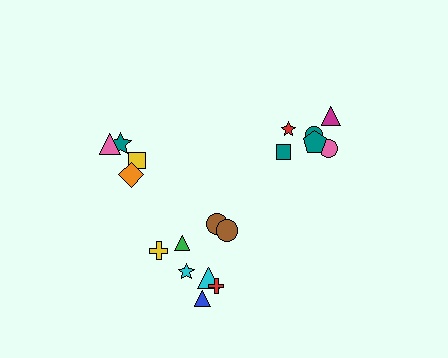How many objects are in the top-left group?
There are 4 objects.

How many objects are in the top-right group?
There are 6 objects.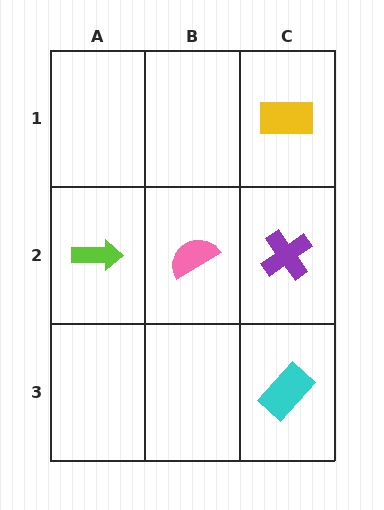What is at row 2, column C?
A purple cross.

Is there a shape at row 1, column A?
No, that cell is empty.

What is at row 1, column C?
A yellow rectangle.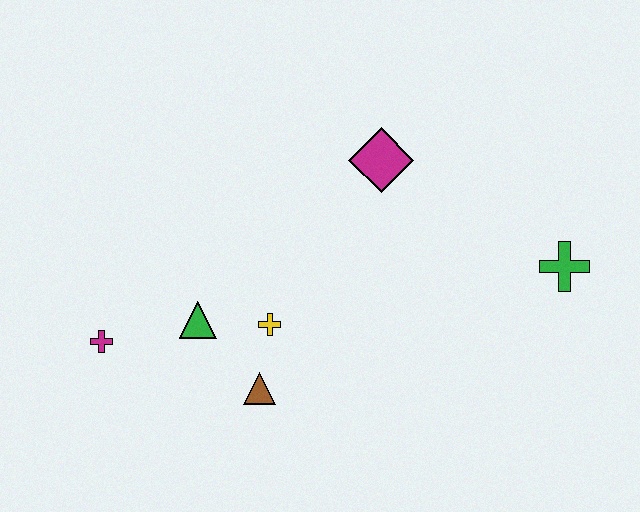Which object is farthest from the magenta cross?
The green cross is farthest from the magenta cross.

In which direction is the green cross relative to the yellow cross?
The green cross is to the right of the yellow cross.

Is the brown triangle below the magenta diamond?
Yes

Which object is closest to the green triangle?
The yellow cross is closest to the green triangle.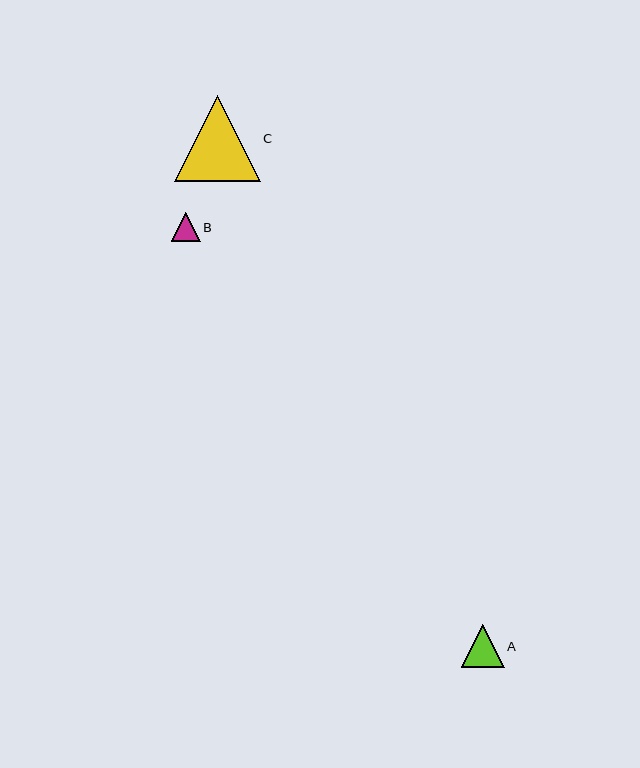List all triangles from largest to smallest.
From largest to smallest: C, A, B.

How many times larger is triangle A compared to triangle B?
Triangle A is approximately 1.5 times the size of triangle B.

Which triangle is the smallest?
Triangle B is the smallest with a size of approximately 29 pixels.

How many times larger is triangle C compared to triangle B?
Triangle C is approximately 2.9 times the size of triangle B.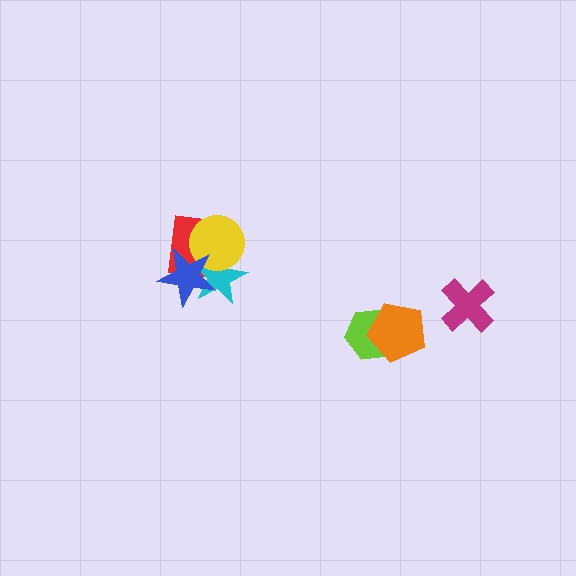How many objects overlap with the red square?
3 objects overlap with the red square.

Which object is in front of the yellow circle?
The blue star is in front of the yellow circle.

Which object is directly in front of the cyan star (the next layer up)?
The yellow circle is directly in front of the cyan star.